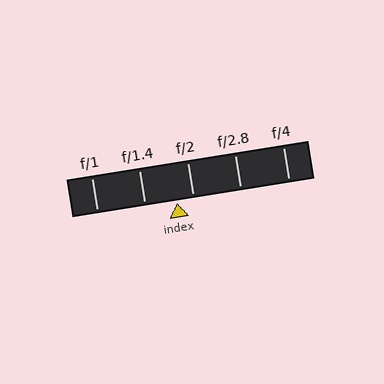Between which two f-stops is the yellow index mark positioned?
The index mark is between f/1.4 and f/2.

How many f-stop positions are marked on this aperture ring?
There are 5 f-stop positions marked.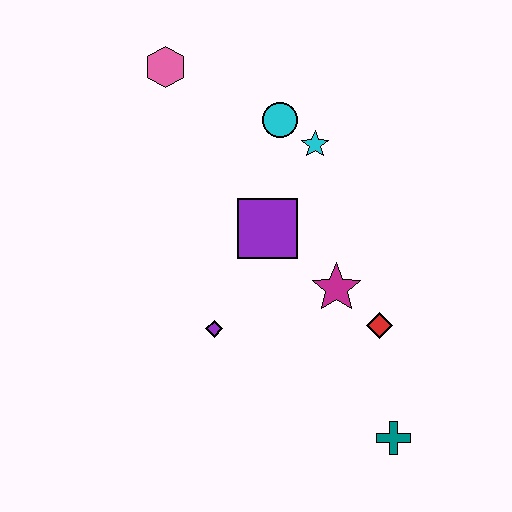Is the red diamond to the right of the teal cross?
No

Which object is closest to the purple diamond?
The purple square is closest to the purple diamond.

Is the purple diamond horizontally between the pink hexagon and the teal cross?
Yes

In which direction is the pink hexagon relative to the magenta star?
The pink hexagon is above the magenta star.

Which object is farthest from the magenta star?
The pink hexagon is farthest from the magenta star.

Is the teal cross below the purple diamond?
Yes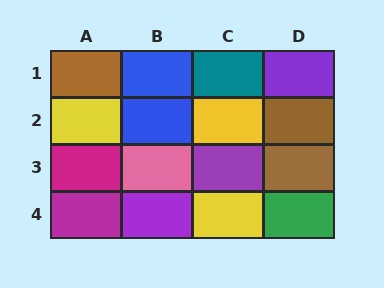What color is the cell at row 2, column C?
Yellow.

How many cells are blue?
2 cells are blue.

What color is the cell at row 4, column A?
Magenta.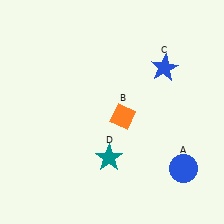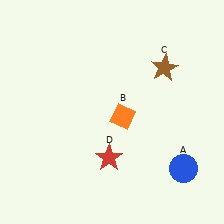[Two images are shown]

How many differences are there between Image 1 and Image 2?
There are 2 differences between the two images.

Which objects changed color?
C changed from blue to brown. D changed from teal to red.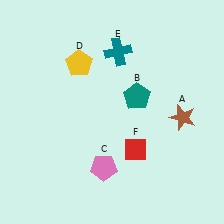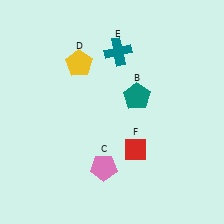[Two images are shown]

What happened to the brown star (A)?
The brown star (A) was removed in Image 2. It was in the bottom-right area of Image 1.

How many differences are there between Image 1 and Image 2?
There is 1 difference between the two images.